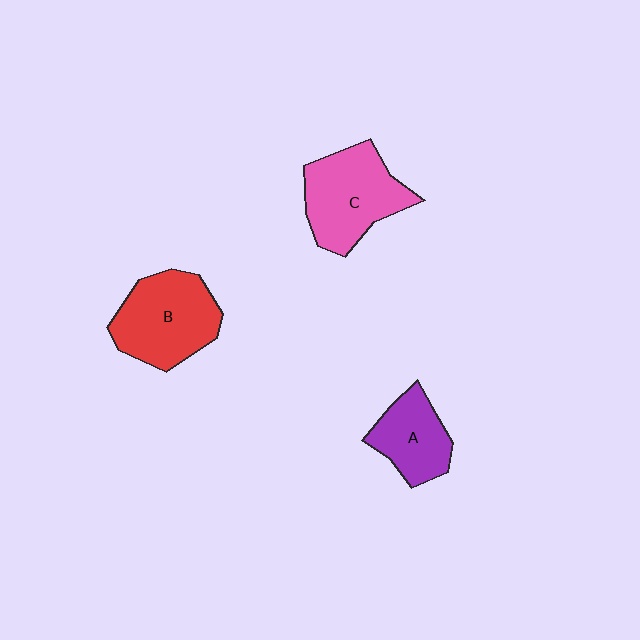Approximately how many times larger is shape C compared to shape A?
Approximately 1.5 times.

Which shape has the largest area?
Shape C (pink).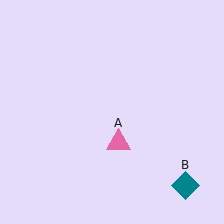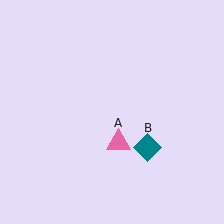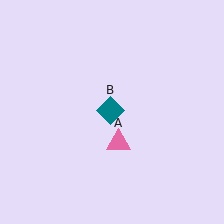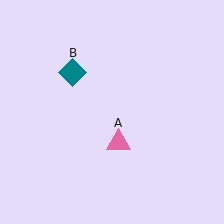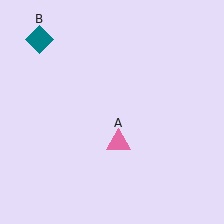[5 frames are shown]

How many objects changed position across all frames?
1 object changed position: teal diamond (object B).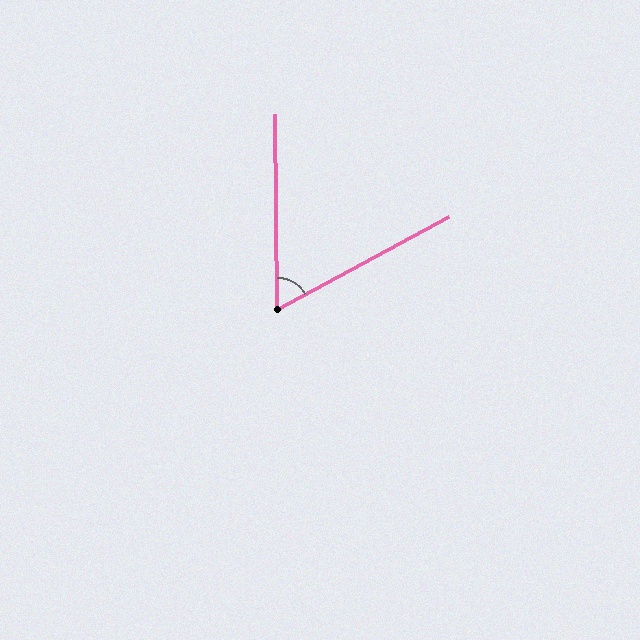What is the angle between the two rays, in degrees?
Approximately 62 degrees.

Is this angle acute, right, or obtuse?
It is acute.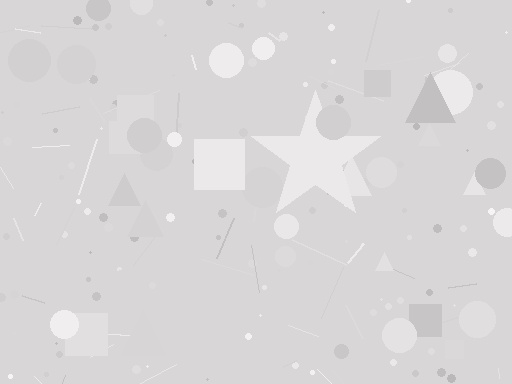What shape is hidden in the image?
A star is hidden in the image.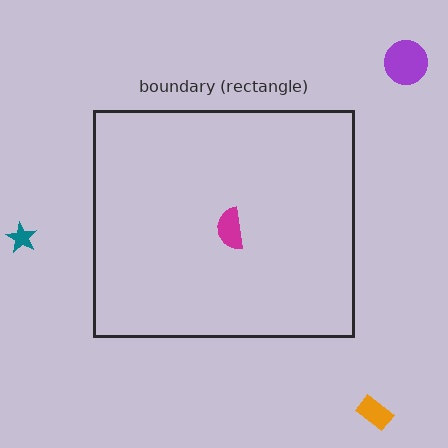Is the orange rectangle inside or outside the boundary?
Outside.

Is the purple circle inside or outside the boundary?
Outside.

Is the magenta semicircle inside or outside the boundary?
Inside.